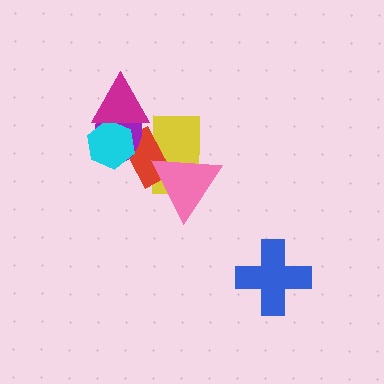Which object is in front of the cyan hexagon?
The magenta triangle is in front of the cyan hexagon.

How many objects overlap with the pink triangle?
2 objects overlap with the pink triangle.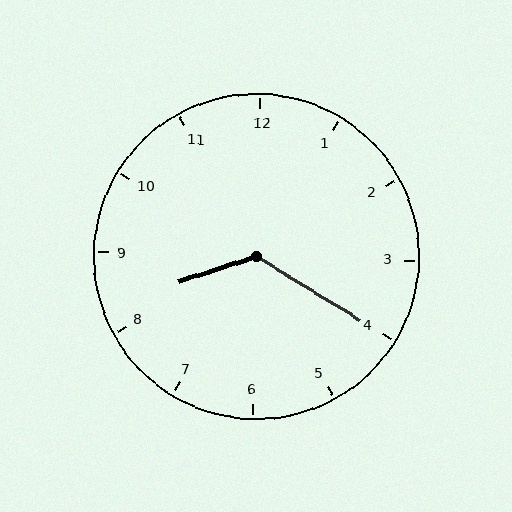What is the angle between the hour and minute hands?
Approximately 130 degrees.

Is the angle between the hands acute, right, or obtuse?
It is obtuse.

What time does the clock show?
8:20.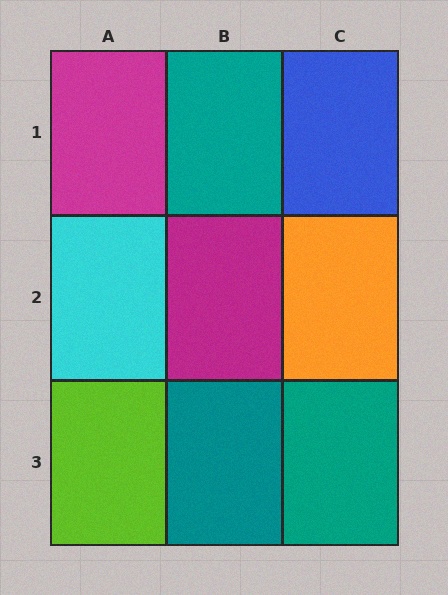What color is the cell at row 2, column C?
Orange.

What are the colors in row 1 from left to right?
Magenta, teal, blue.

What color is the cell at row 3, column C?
Teal.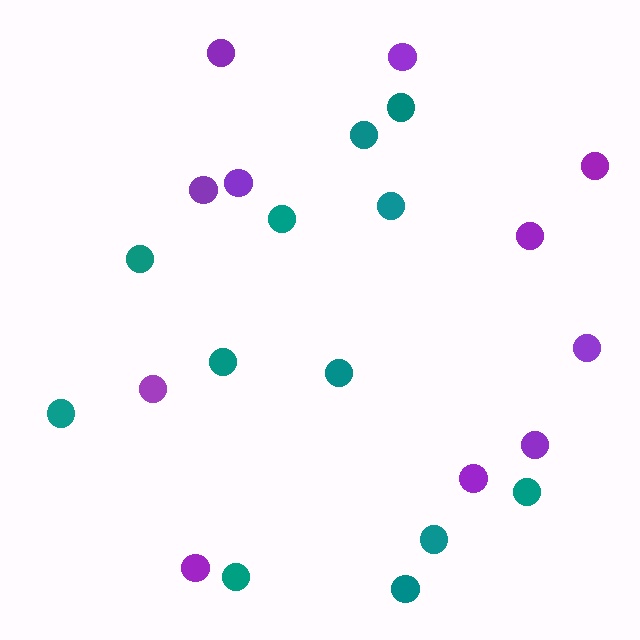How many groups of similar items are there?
There are 2 groups: one group of purple circles (11) and one group of teal circles (12).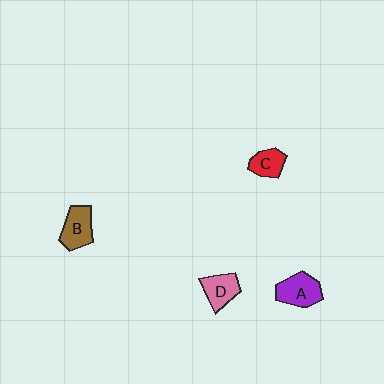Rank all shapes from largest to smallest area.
From largest to smallest: A (purple), B (brown), D (pink), C (red).